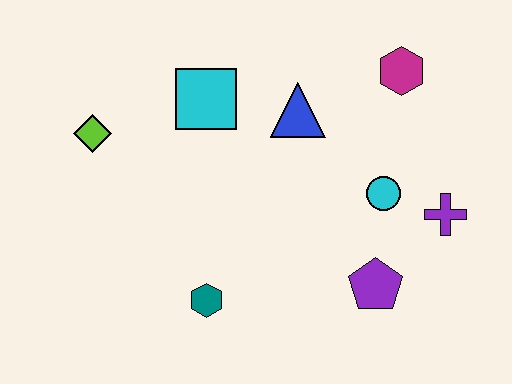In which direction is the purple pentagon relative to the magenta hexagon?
The purple pentagon is below the magenta hexagon.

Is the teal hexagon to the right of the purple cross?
No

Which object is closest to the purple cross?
The cyan circle is closest to the purple cross.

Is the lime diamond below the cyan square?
Yes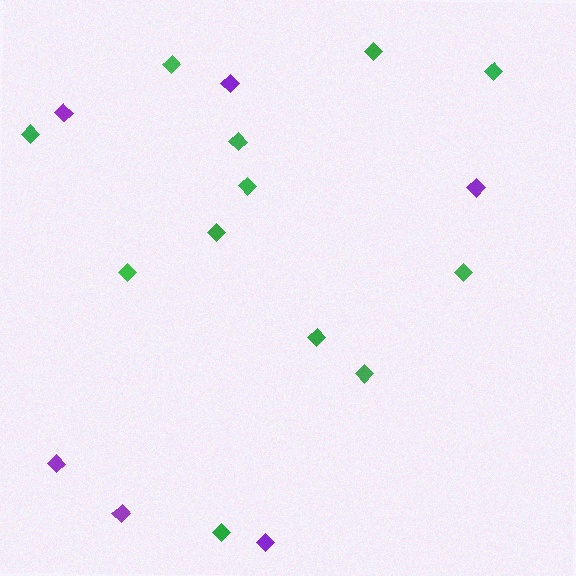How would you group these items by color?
There are 2 groups: one group of green diamonds (12) and one group of purple diamonds (6).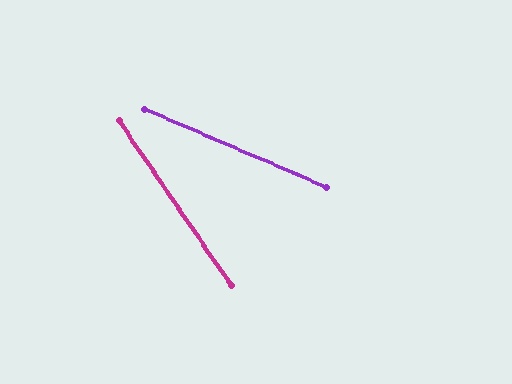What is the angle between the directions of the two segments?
Approximately 33 degrees.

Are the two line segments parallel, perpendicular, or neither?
Neither parallel nor perpendicular — they differ by about 33°.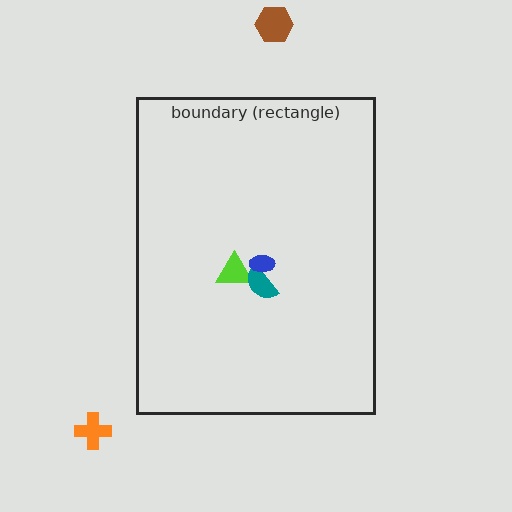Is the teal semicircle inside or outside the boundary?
Inside.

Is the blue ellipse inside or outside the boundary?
Inside.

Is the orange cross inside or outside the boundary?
Outside.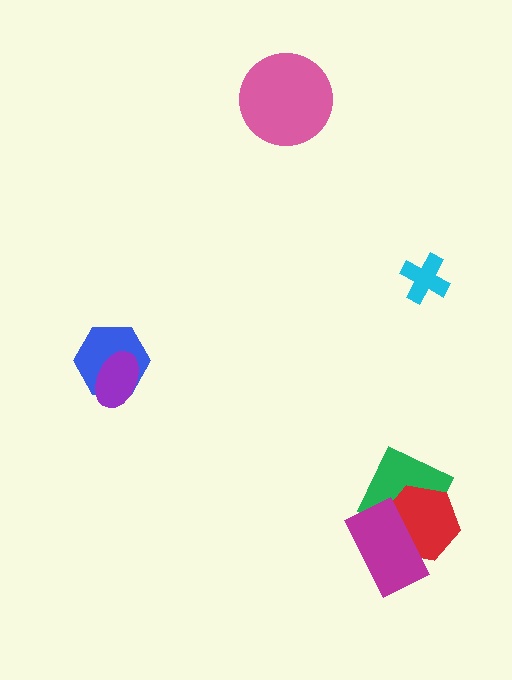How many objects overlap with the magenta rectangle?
2 objects overlap with the magenta rectangle.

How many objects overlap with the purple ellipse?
1 object overlaps with the purple ellipse.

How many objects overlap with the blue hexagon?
1 object overlaps with the blue hexagon.